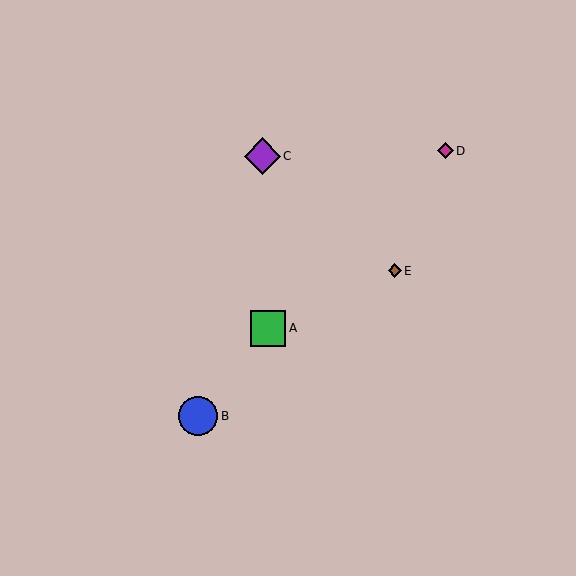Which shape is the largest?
The blue circle (labeled B) is the largest.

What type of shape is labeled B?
Shape B is a blue circle.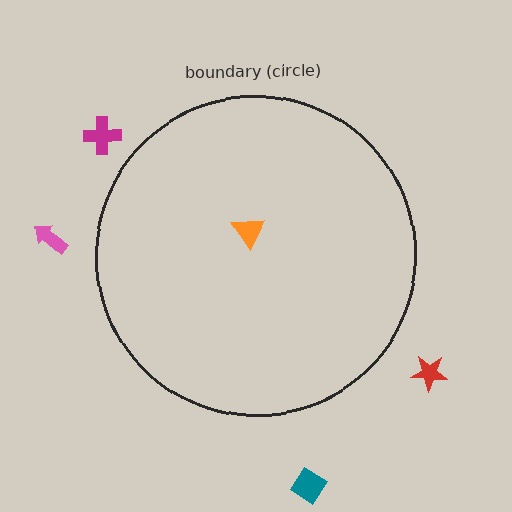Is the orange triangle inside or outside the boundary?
Inside.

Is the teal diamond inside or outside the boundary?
Outside.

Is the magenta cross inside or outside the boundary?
Outside.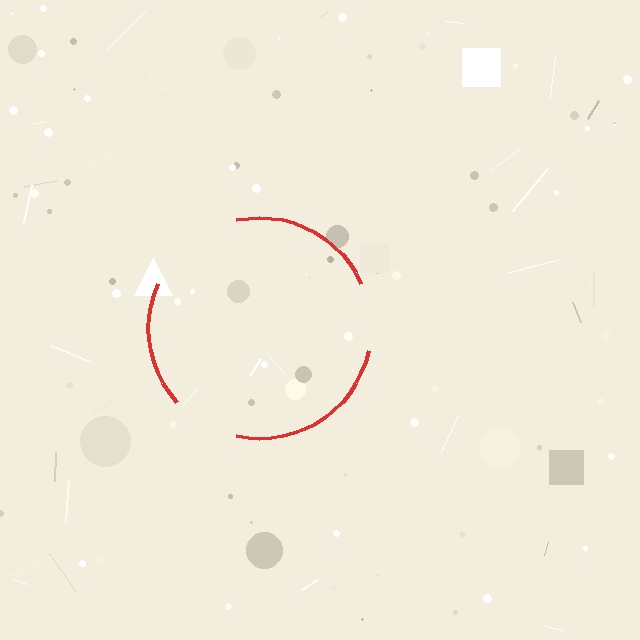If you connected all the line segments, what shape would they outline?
They would outline a circle.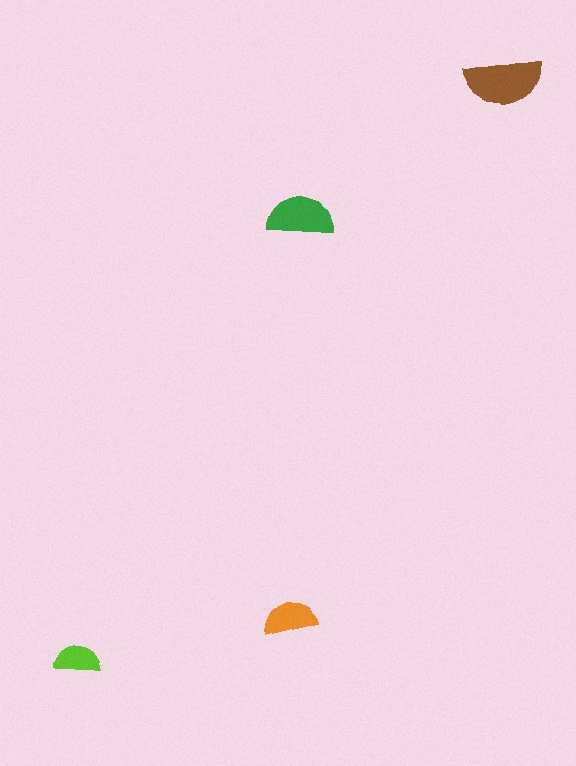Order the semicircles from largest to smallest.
the brown one, the green one, the orange one, the lime one.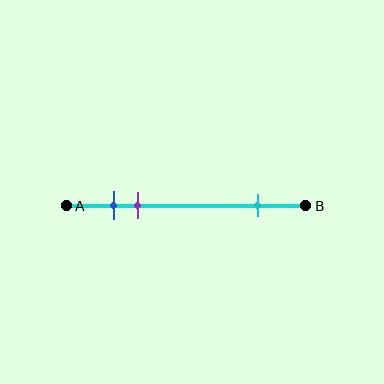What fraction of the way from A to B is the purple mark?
The purple mark is approximately 30% (0.3) of the way from A to B.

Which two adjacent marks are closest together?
The blue and purple marks are the closest adjacent pair.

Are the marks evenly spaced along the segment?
No, the marks are not evenly spaced.